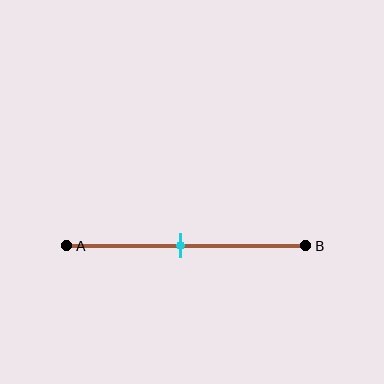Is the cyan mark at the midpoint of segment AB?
Yes, the mark is approximately at the midpoint.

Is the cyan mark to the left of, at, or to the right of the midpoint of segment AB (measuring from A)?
The cyan mark is approximately at the midpoint of segment AB.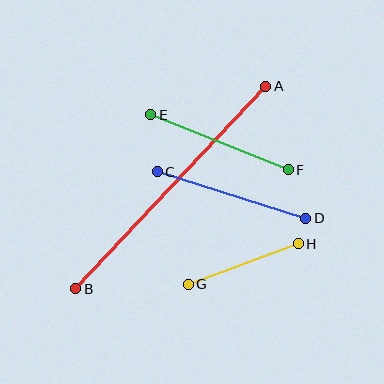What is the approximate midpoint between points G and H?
The midpoint is at approximately (243, 264) pixels.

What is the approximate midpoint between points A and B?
The midpoint is at approximately (171, 188) pixels.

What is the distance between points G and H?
The distance is approximately 117 pixels.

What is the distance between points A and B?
The distance is approximately 278 pixels.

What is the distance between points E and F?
The distance is approximately 148 pixels.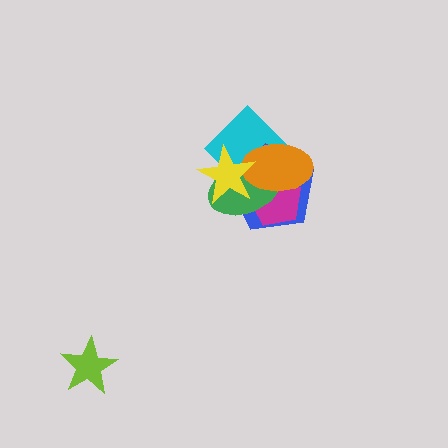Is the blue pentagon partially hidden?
Yes, it is partially covered by another shape.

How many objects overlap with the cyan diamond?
5 objects overlap with the cyan diamond.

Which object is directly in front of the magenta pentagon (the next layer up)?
The green ellipse is directly in front of the magenta pentagon.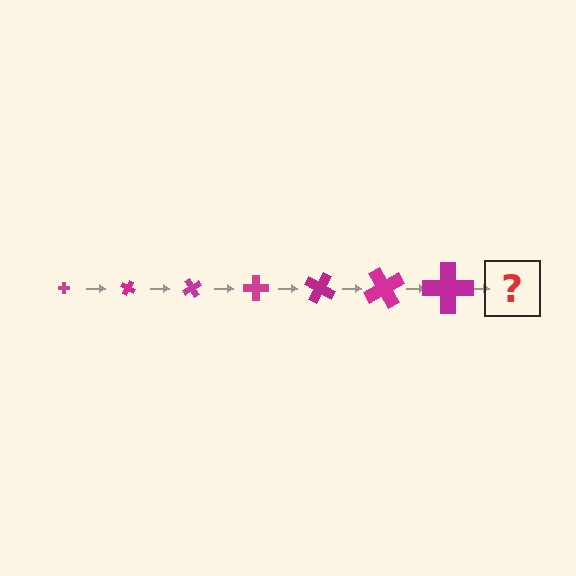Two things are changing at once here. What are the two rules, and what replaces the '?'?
The two rules are that the cross grows larger each step and it rotates 30 degrees each step. The '?' should be a cross, larger than the previous one and rotated 210 degrees from the start.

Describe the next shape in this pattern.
It should be a cross, larger than the previous one and rotated 210 degrees from the start.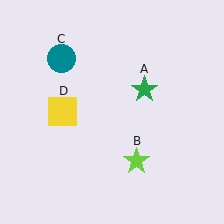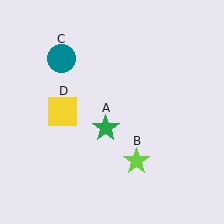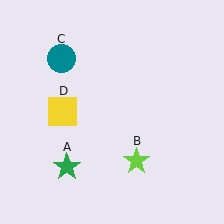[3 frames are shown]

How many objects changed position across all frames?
1 object changed position: green star (object A).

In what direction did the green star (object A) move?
The green star (object A) moved down and to the left.